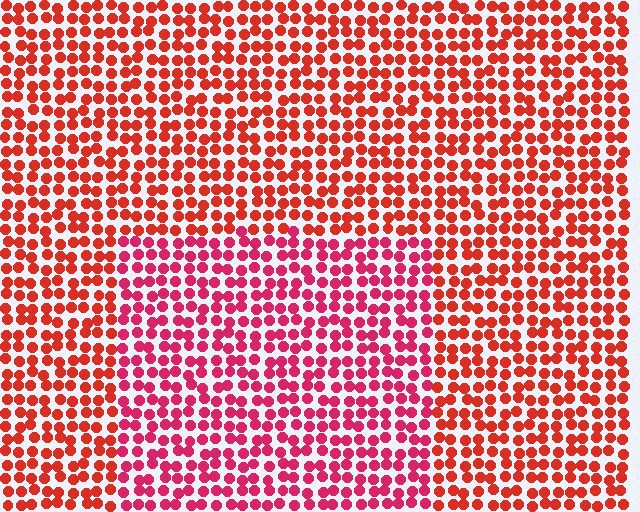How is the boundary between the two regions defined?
The boundary is defined purely by a slight shift in hue (about 26 degrees). Spacing, size, and orientation are identical on both sides.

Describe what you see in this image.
The image is filled with small red elements in a uniform arrangement. A rectangle-shaped region is visible where the elements are tinted to a slightly different hue, forming a subtle color boundary.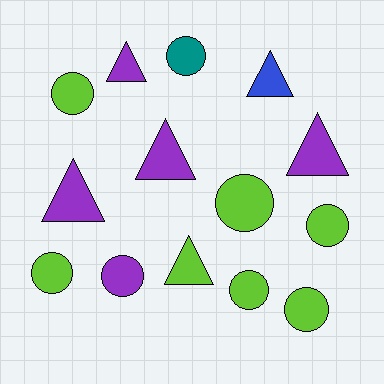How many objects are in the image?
There are 14 objects.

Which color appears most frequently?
Lime, with 7 objects.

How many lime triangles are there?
There is 1 lime triangle.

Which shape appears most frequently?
Circle, with 8 objects.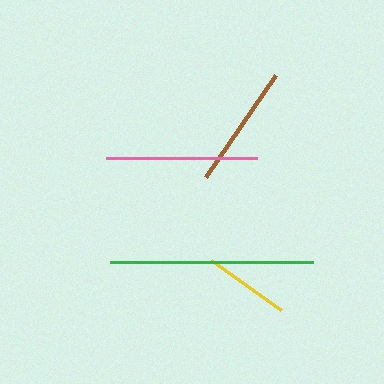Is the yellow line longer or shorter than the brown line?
The brown line is longer than the yellow line.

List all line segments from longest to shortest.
From longest to shortest: green, pink, brown, yellow.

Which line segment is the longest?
The green line is the longest at approximately 204 pixels.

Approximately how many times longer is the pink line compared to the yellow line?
The pink line is approximately 1.8 times the length of the yellow line.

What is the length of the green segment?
The green segment is approximately 204 pixels long.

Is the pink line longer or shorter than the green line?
The green line is longer than the pink line.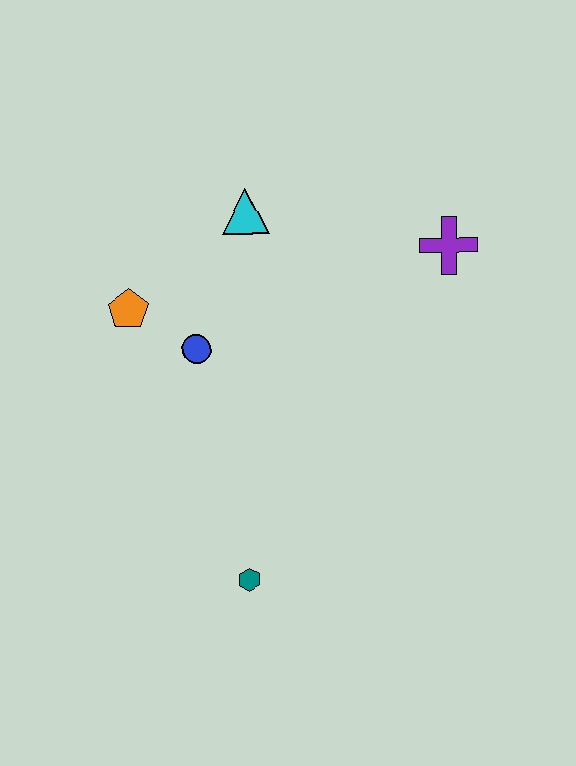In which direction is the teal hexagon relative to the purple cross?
The teal hexagon is below the purple cross.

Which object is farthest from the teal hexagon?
The purple cross is farthest from the teal hexagon.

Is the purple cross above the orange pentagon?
Yes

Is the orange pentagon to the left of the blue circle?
Yes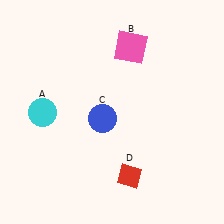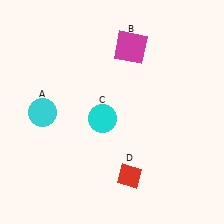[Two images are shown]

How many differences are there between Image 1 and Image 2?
There are 2 differences between the two images.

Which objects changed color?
B changed from pink to magenta. C changed from blue to cyan.